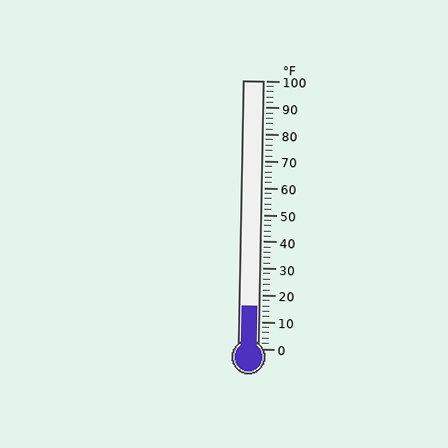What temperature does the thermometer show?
The thermometer shows approximately 16°F.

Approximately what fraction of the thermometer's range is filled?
The thermometer is filled to approximately 15% of its range.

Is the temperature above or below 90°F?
The temperature is below 90°F.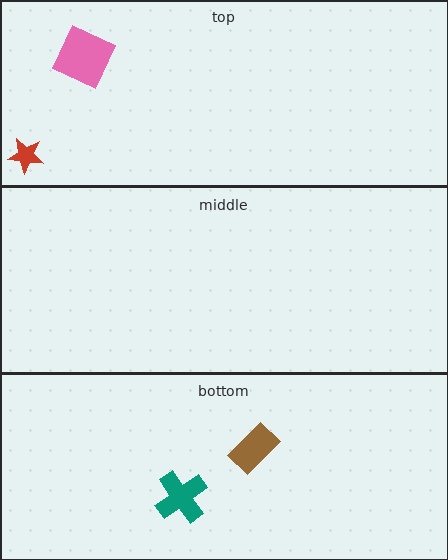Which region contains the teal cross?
The bottom region.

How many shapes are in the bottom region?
2.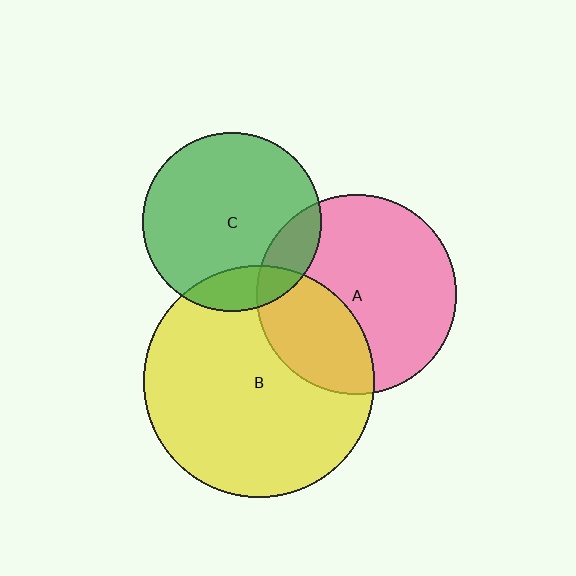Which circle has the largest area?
Circle B (yellow).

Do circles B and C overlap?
Yes.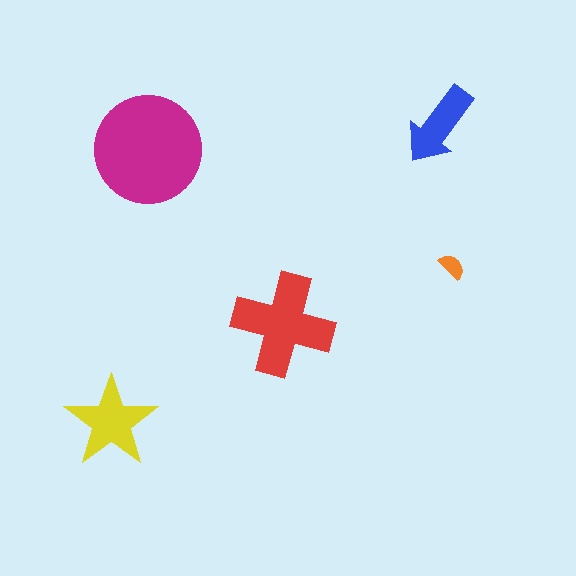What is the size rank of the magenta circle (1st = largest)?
1st.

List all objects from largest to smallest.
The magenta circle, the red cross, the yellow star, the blue arrow, the orange semicircle.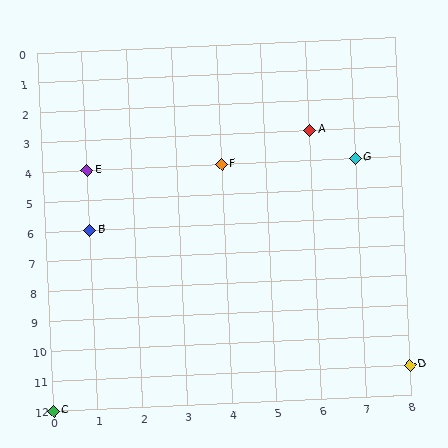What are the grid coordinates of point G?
Point G is at grid coordinates (7, 4).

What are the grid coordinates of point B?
Point B is at grid coordinates (1, 6).